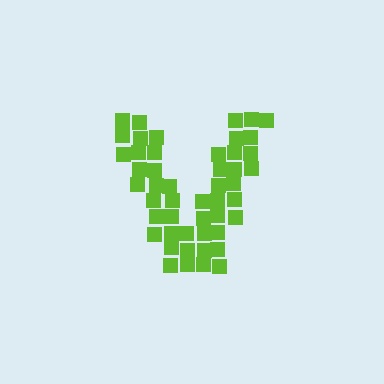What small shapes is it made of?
It is made of small squares.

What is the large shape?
The large shape is the letter V.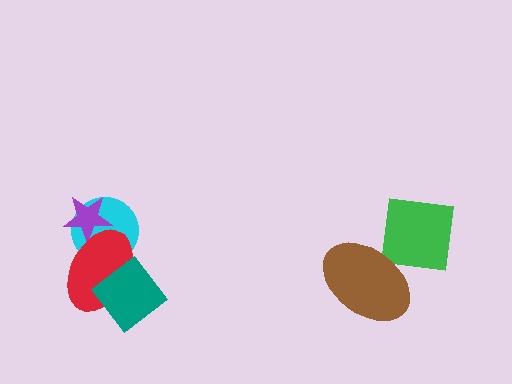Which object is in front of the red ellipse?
The teal diamond is in front of the red ellipse.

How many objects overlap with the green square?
1 object overlaps with the green square.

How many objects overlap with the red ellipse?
3 objects overlap with the red ellipse.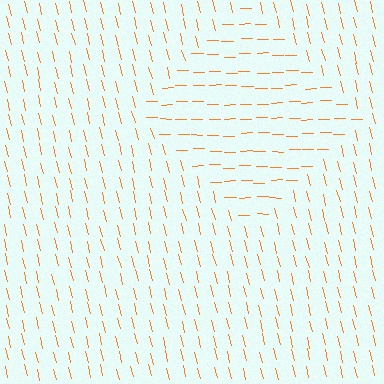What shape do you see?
I see a diamond.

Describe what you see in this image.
The image is filled with small orange line segments. A diamond region in the image has lines oriented differently from the surrounding lines, creating a visible texture boundary.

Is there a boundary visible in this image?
Yes, there is a texture boundary formed by a change in line orientation.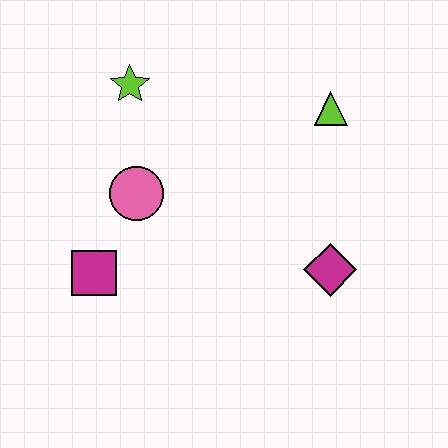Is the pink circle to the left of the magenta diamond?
Yes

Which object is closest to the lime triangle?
The magenta diamond is closest to the lime triangle.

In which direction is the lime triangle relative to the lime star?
The lime triangle is to the right of the lime star.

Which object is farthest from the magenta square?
The lime triangle is farthest from the magenta square.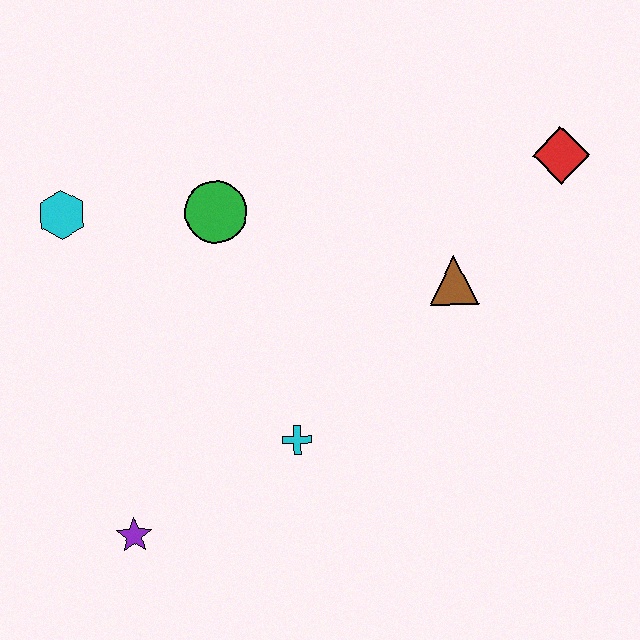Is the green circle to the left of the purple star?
No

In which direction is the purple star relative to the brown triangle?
The purple star is to the left of the brown triangle.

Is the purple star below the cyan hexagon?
Yes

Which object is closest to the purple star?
The cyan cross is closest to the purple star.